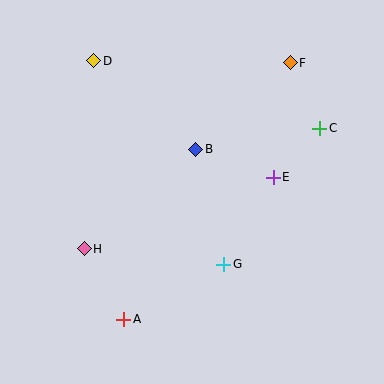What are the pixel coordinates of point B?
Point B is at (196, 149).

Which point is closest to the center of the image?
Point B at (196, 149) is closest to the center.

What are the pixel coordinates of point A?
Point A is at (124, 319).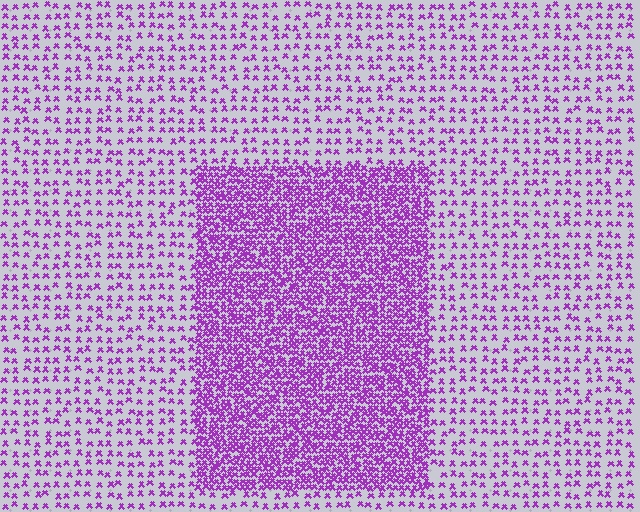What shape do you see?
I see a rectangle.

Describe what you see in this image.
The image contains small purple elements arranged at two different densities. A rectangle-shaped region is visible where the elements are more densely packed than the surrounding area.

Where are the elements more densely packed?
The elements are more densely packed inside the rectangle boundary.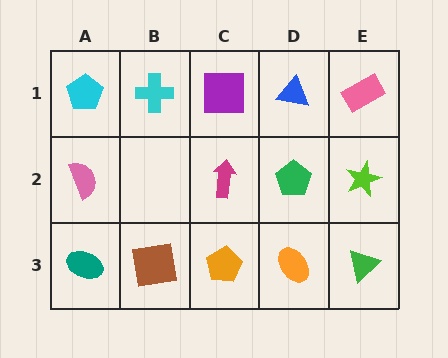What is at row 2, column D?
A green pentagon.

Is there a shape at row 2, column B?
No, that cell is empty.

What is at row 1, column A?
A cyan pentagon.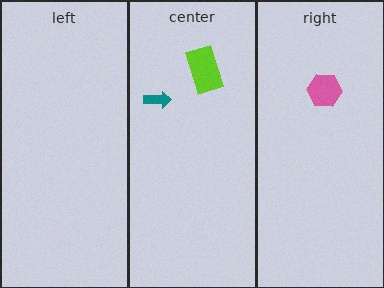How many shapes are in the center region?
2.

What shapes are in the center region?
The teal arrow, the lime rectangle.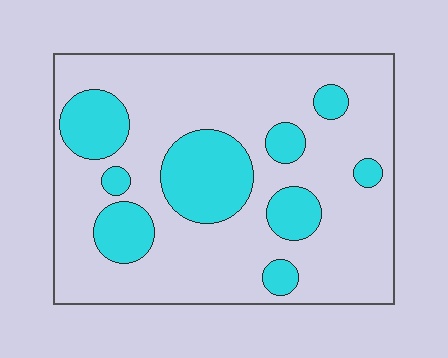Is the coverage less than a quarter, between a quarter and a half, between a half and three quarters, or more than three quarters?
Less than a quarter.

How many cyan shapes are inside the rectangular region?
9.